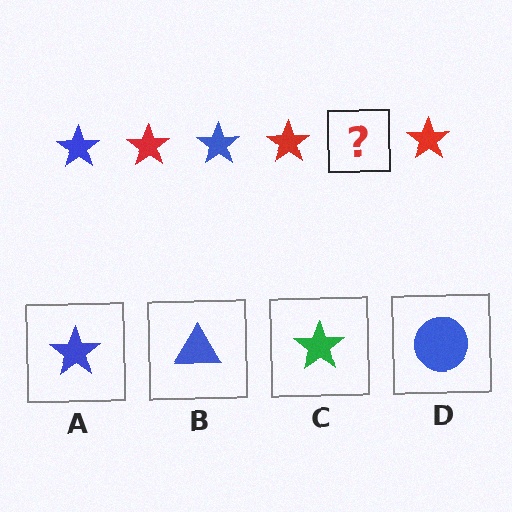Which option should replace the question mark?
Option A.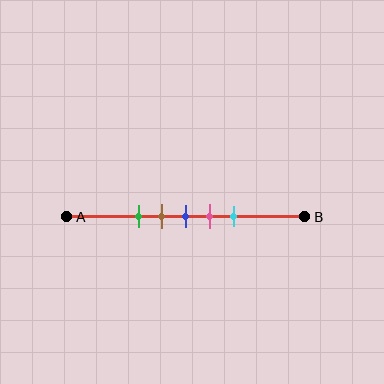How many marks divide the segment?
There are 5 marks dividing the segment.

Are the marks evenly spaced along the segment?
Yes, the marks are approximately evenly spaced.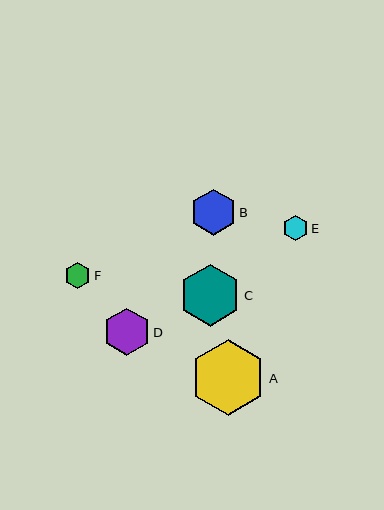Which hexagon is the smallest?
Hexagon E is the smallest with a size of approximately 25 pixels.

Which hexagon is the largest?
Hexagon A is the largest with a size of approximately 75 pixels.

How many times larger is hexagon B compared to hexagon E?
Hexagon B is approximately 1.8 times the size of hexagon E.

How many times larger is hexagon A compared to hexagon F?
Hexagon A is approximately 2.9 times the size of hexagon F.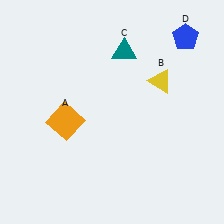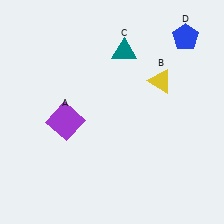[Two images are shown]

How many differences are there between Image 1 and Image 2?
There is 1 difference between the two images.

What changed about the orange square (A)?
In Image 1, A is orange. In Image 2, it changed to purple.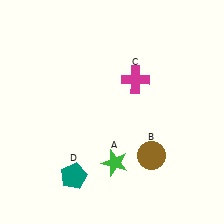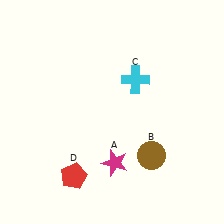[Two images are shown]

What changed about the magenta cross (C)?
In Image 1, C is magenta. In Image 2, it changed to cyan.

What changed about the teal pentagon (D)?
In Image 1, D is teal. In Image 2, it changed to red.